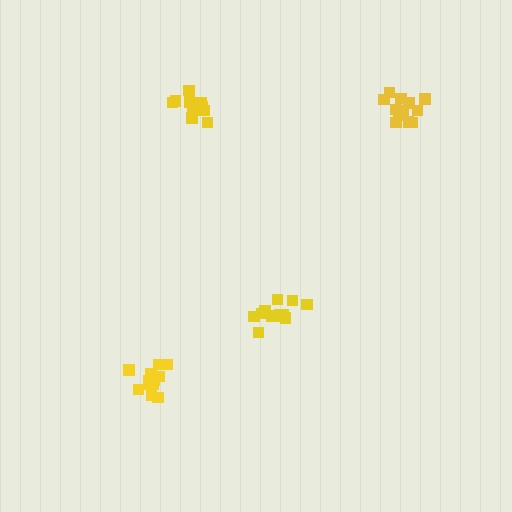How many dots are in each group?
Group 1: 13 dots, Group 2: 15 dots, Group 3: 14 dots, Group 4: 11 dots (53 total).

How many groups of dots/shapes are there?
There are 4 groups.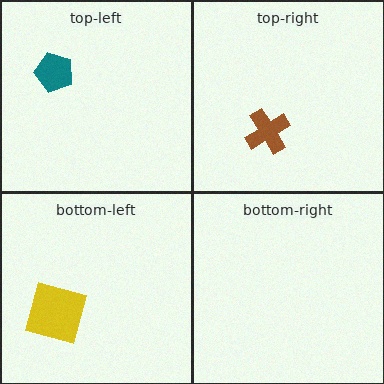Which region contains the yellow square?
The bottom-left region.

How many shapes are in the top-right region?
1.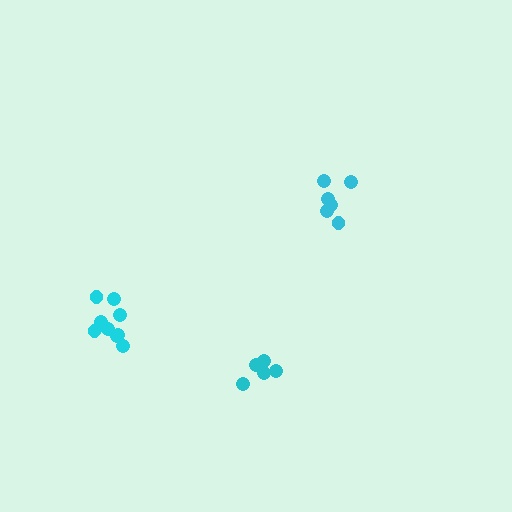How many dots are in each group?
Group 1: 6 dots, Group 2: 5 dots, Group 3: 10 dots (21 total).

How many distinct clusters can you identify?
There are 3 distinct clusters.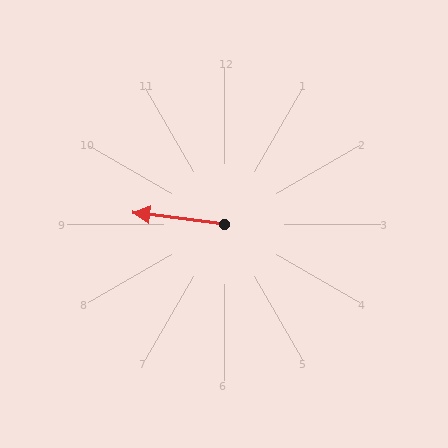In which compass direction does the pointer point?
West.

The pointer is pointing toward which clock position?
Roughly 9 o'clock.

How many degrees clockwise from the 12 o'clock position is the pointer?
Approximately 277 degrees.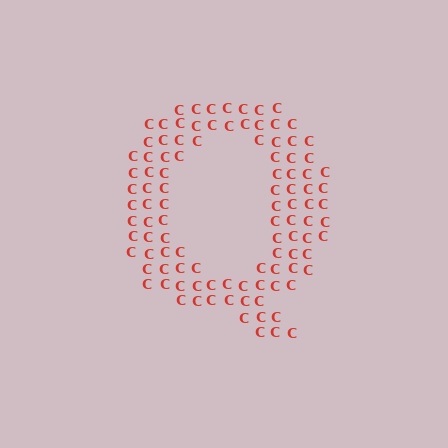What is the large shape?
The large shape is the letter Q.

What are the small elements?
The small elements are letter C's.